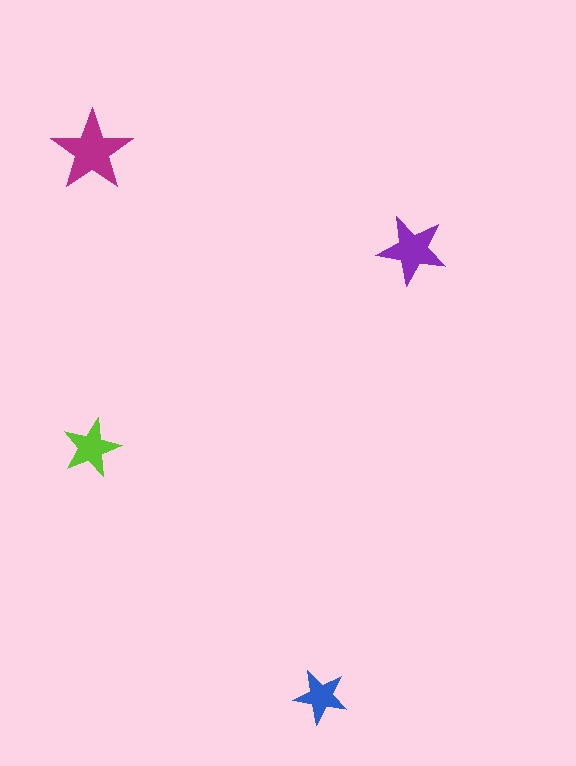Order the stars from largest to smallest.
the magenta one, the purple one, the lime one, the blue one.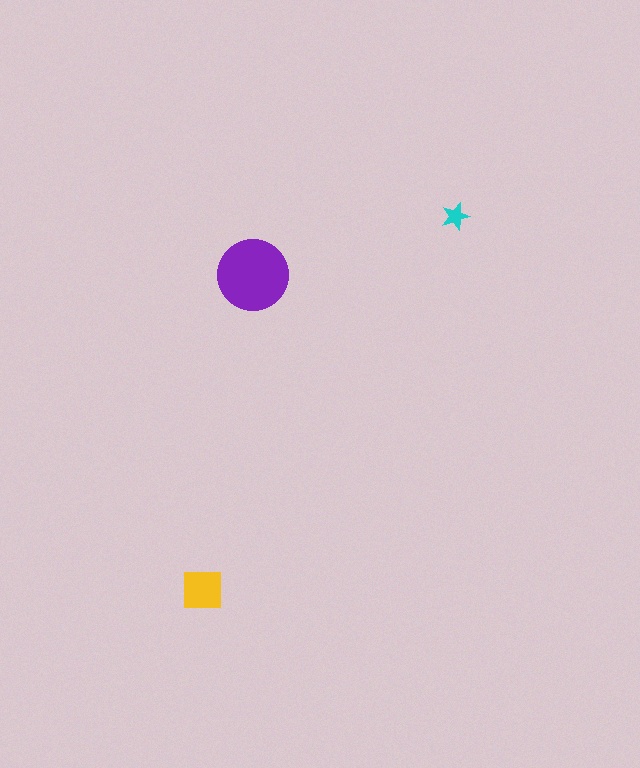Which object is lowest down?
The yellow square is bottommost.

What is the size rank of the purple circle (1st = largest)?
1st.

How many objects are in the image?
There are 3 objects in the image.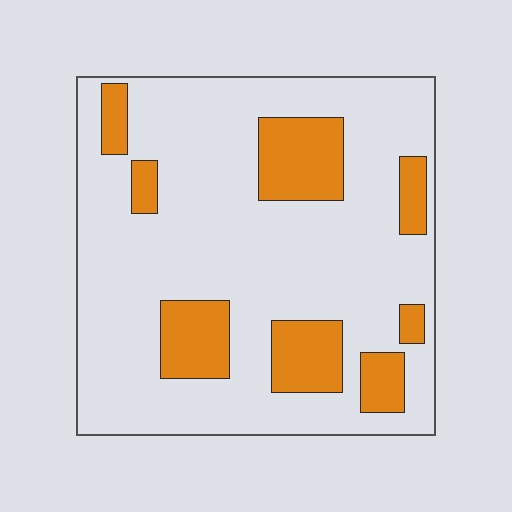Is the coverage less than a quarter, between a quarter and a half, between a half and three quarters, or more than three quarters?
Less than a quarter.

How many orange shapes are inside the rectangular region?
8.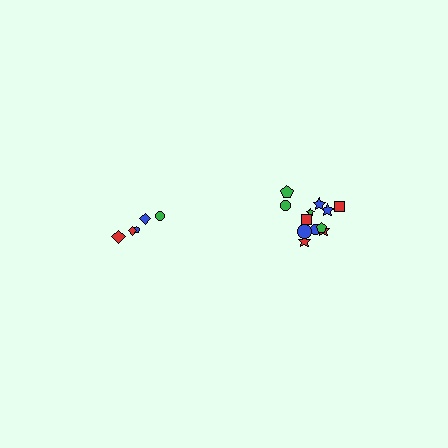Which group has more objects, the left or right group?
The right group.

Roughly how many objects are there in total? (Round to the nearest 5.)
Roughly 15 objects in total.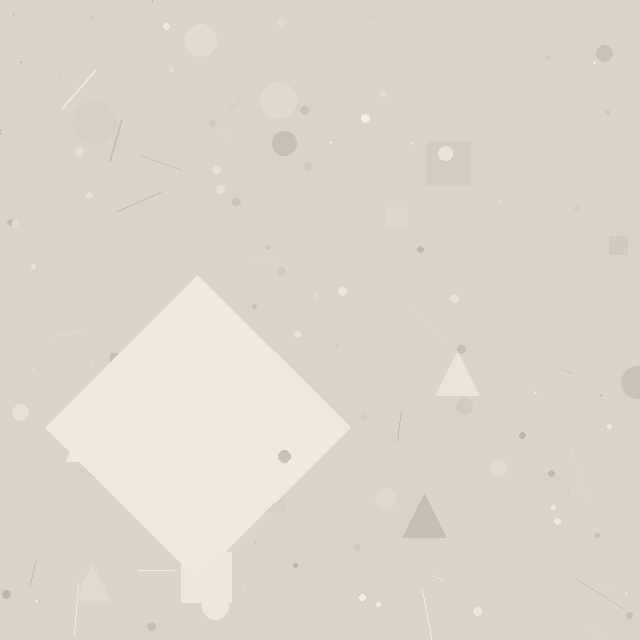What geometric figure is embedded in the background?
A diamond is embedded in the background.